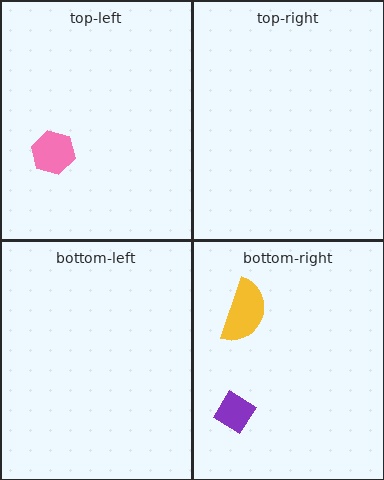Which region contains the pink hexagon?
The top-left region.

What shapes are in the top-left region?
The pink hexagon.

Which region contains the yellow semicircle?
The bottom-right region.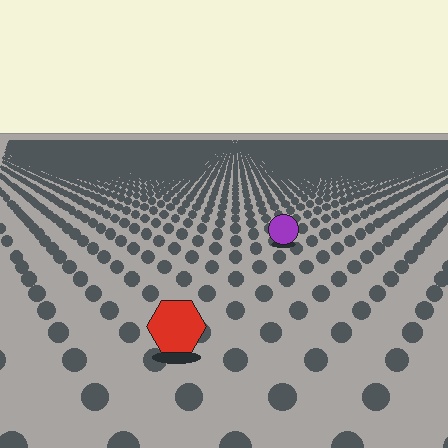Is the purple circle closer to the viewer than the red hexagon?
No. The red hexagon is closer — you can tell from the texture gradient: the ground texture is coarser near it.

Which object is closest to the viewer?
The red hexagon is closest. The texture marks near it are larger and more spread out.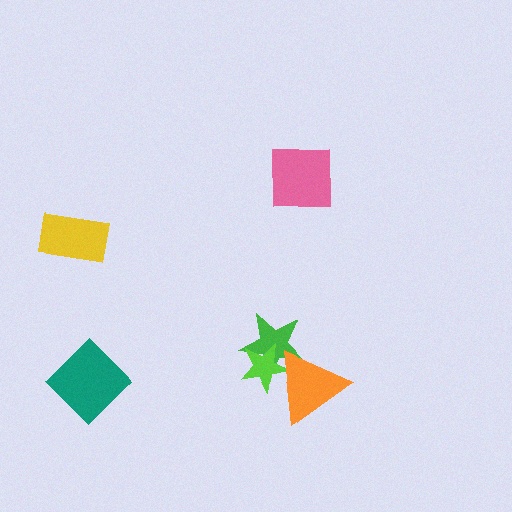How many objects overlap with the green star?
2 objects overlap with the green star.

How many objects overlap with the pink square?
0 objects overlap with the pink square.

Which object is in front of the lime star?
The orange triangle is in front of the lime star.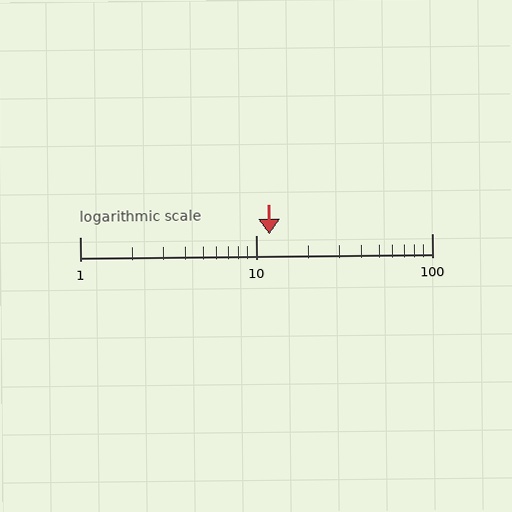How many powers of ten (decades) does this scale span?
The scale spans 2 decades, from 1 to 100.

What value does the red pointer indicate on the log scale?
The pointer indicates approximately 12.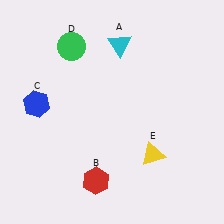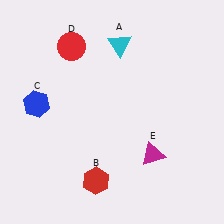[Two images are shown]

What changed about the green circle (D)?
In Image 1, D is green. In Image 2, it changed to red.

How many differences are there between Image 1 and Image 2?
There are 2 differences between the two images.